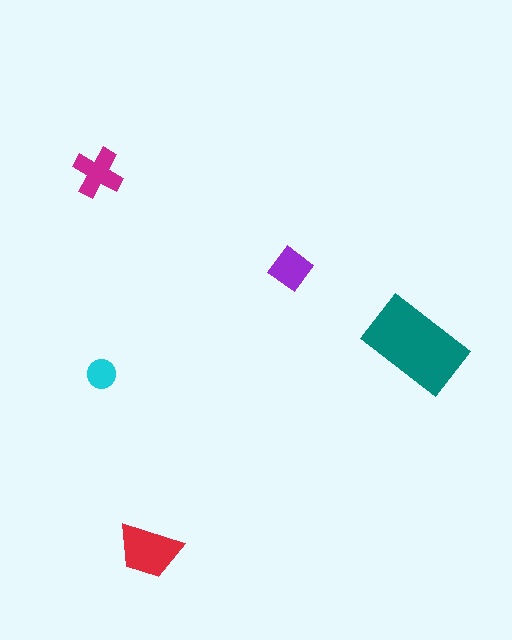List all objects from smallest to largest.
The cyan circle, the purple diamond, the magenta cross, the red trapezoid, the teal rectangle.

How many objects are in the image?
There are 5 objects in the image.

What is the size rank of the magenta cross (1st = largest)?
3rd.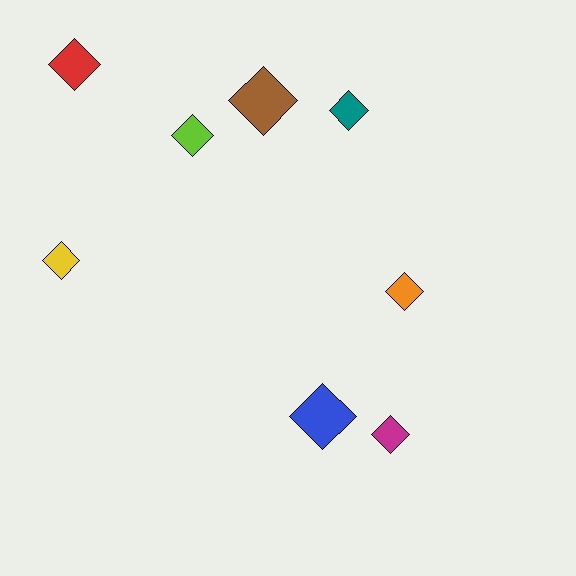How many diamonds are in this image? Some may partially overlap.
There are 8 diamonds.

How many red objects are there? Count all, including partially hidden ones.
There is 1 red object.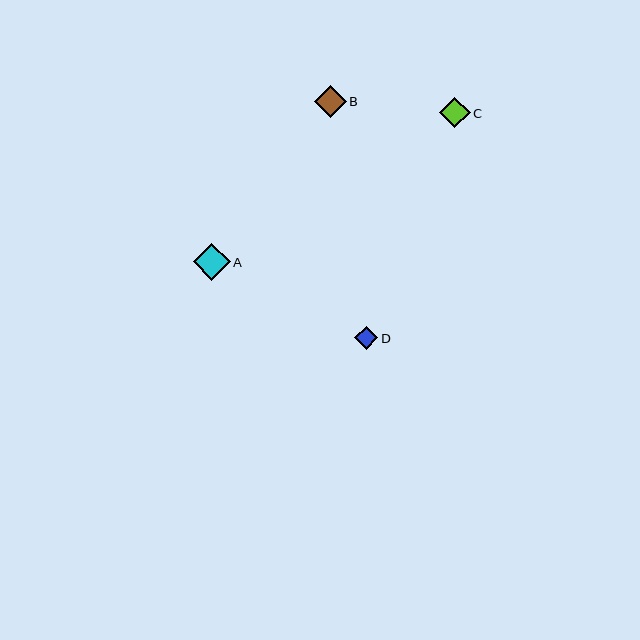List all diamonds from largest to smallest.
From largest to smallest: A, B, C, D.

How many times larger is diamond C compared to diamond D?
Diamond C is approximately 1.4 times the size of diamond D.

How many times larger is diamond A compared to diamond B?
Diamond A is approximately 1.2 times the size of diamond B.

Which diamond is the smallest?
Diamond D is the smallest with a size of approximately 23 pixels.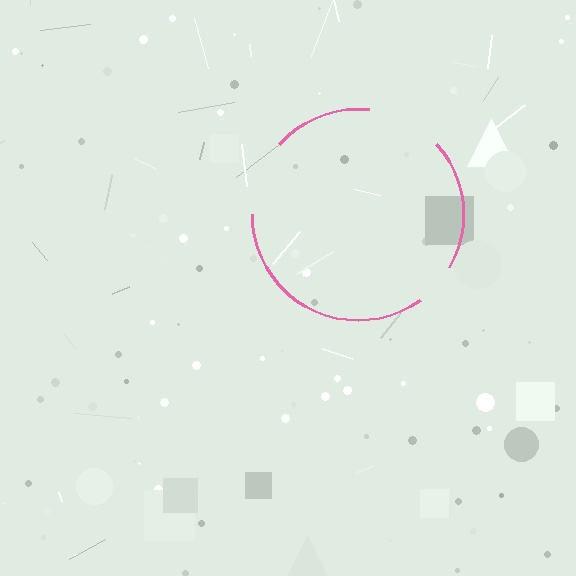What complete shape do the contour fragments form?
The contour fragments form a circle.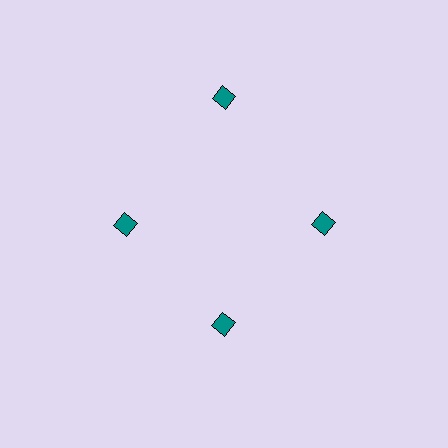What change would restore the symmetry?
The symmetry would be restored by moving it inward, back onto the ring so that all 4 diamonds sit at equal angles and equal distance from the center.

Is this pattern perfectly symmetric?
No. The 4 teal diamonds are arranged in a ring, but one element near the 12 o'clock position is pushed outward from the center, breaking the 4-fold rotational symmetry.